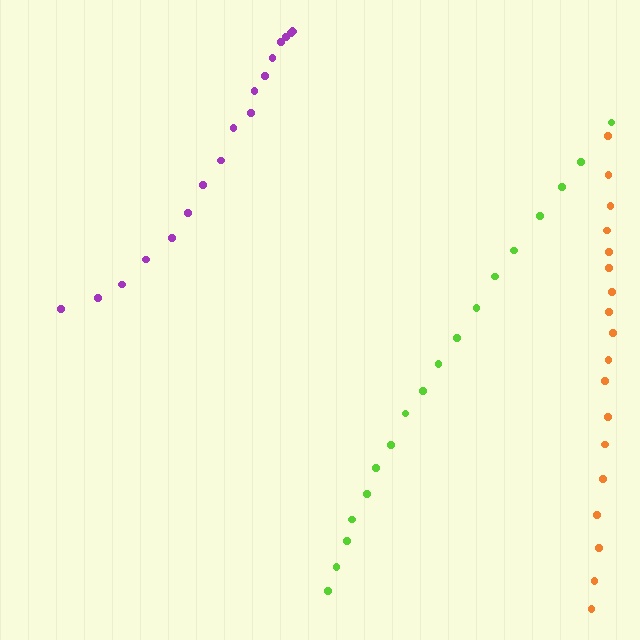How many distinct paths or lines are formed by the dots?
There are 3 distinct paths.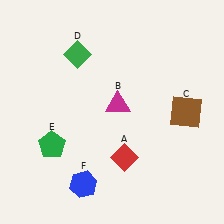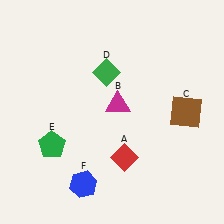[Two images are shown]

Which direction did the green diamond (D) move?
The green diamond (D) moved right.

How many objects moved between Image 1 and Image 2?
1 object moved between the two images.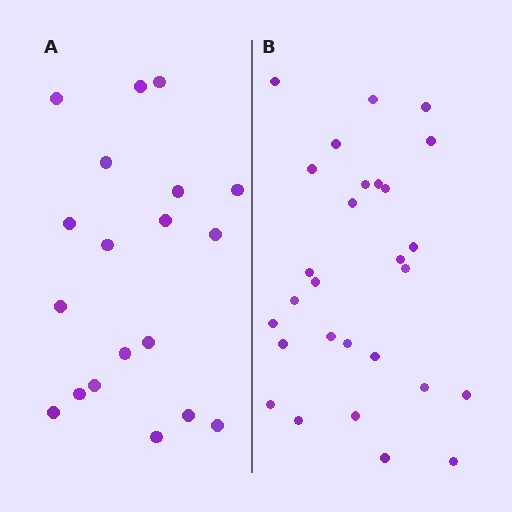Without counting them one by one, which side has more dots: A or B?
Region B (the right region) has more dots.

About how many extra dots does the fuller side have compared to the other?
Region B has roughly 8 or so more dots than region A.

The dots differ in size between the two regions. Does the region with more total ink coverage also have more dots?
No. Region A has more total ink coverage because its dots are larger, but region B actually contains more individual dots. Total area can be misleading — the number of items is what matters here.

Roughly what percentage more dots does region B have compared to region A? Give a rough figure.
About 45% more.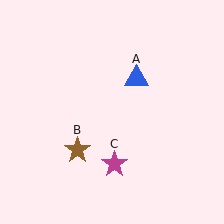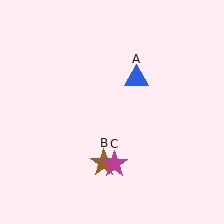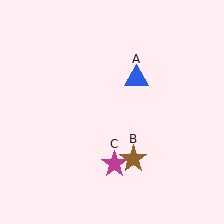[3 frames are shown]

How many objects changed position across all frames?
1 object changed position: brown star (object B).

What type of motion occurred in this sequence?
The brown star (object B) rotated counterclockwise around the center of the scene.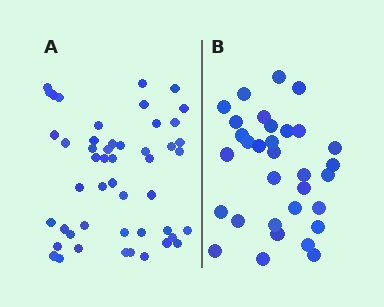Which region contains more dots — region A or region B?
Region A (the left region) has more dots.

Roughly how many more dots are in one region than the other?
Region A has approximately 15 more dots than region B.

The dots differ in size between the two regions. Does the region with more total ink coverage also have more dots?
No. Region B has more total ink coverage because its dots are larger, but region A actually contains more individual dots. Total area can be misleading — the number of items is what matters here.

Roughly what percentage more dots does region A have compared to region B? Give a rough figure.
About 55% more.